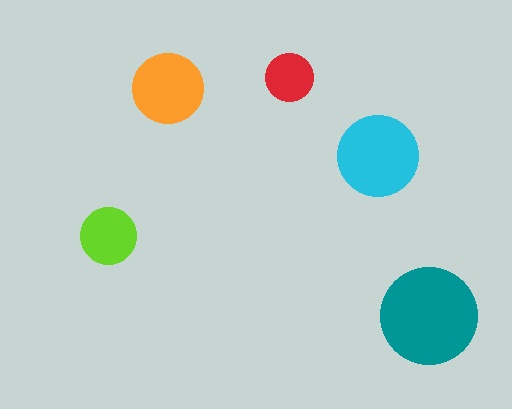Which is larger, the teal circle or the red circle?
The teal one.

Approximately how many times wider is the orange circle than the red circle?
About 1.5 times wider.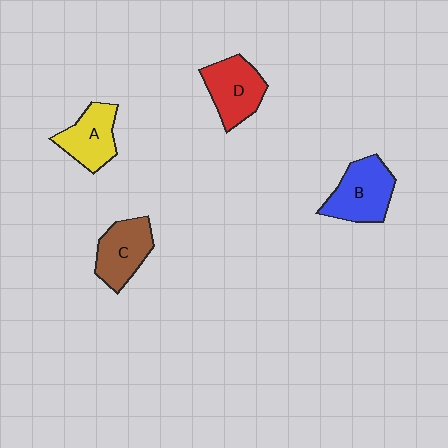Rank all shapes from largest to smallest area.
From largest to smallest: B (blue), D (red), C (brown), A (yellow).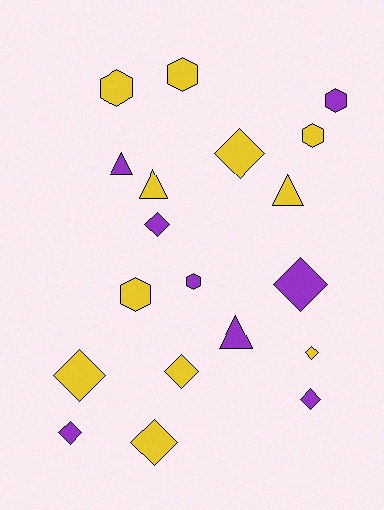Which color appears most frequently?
Yellow, with 11 objects.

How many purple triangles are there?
There are 2 purple triangles.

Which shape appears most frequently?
Diamond, with 9 objects.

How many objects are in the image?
There are 19 objects.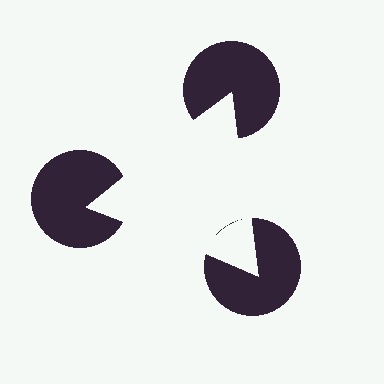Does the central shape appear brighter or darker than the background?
It typically appears slightly brighter than the background, even though no actual brightness change is drawn.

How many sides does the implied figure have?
3 sides.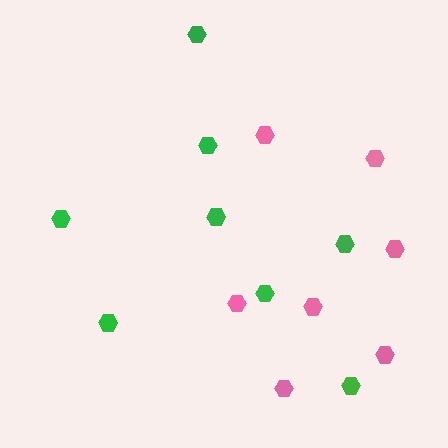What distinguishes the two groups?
There are 2 groups: one group of pink hexagons (7) and one group of green hexagons (8).